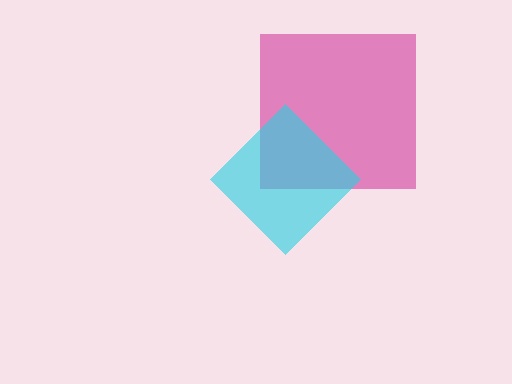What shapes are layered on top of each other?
The layered shapes are: a magenta square, a cyan diamond.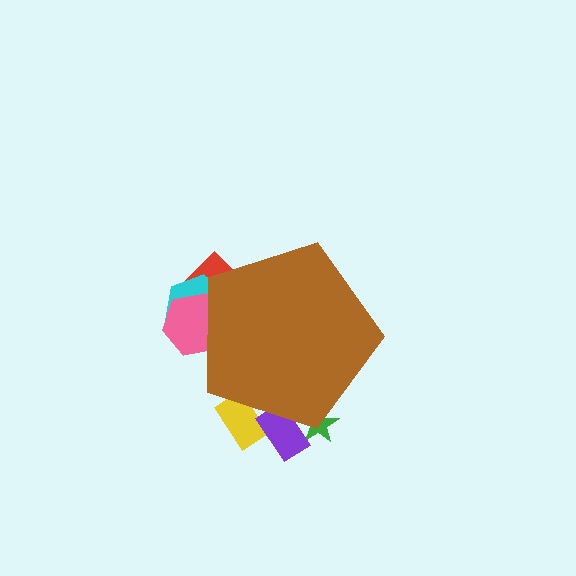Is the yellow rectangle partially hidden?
Yes, the yellow rectangle is partially hidden behind the brown pentagon.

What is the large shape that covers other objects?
A brown pentagon.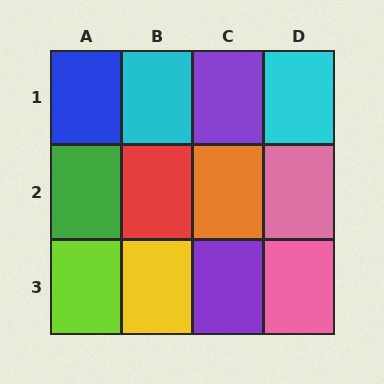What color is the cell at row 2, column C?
Orange.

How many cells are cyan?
2 cells are cyan.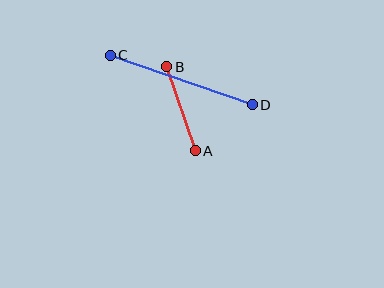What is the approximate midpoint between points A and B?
The midpoint is at approximately (181, 109) pixels.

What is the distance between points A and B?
The distance is approximately 89 pixels.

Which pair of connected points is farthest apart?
Points C and D are farthest apart.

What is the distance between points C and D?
The distance is approximately 151 pixels.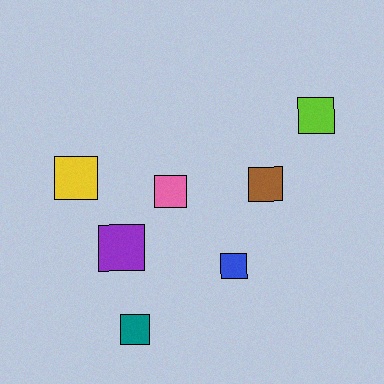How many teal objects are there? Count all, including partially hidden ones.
There is 1 teal object.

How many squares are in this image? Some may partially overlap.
There are 7 squares.